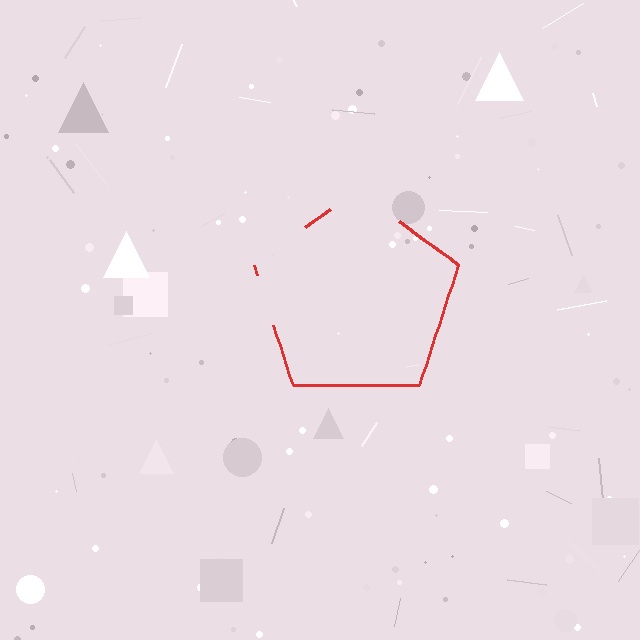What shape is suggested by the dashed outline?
The dashed outline suggests a pentagon.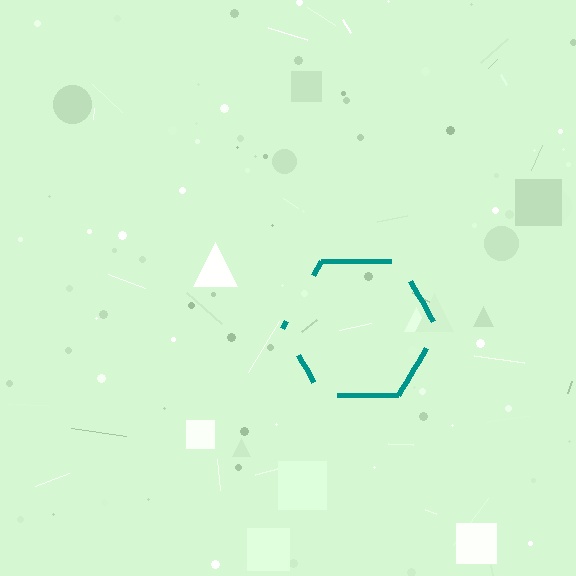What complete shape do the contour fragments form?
The contour fragments form a hexagon.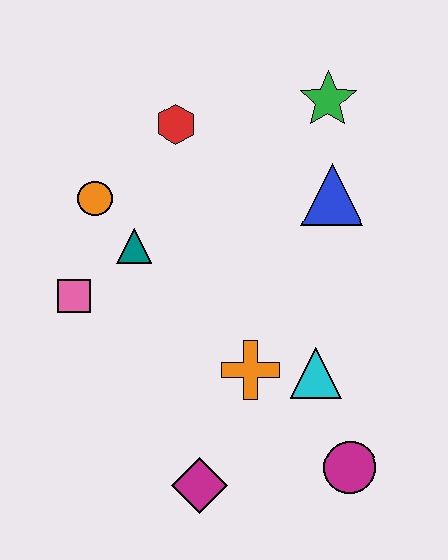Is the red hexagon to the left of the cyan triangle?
Yes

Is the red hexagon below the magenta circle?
No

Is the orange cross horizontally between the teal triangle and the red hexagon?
No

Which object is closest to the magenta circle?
The cyan triangle is closest to the magenta circle.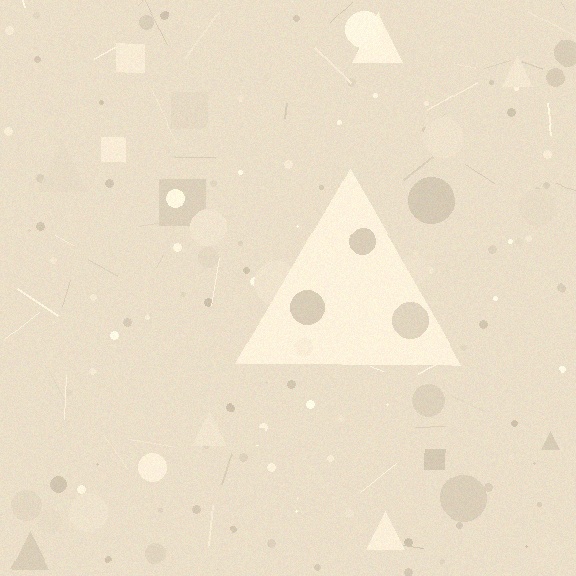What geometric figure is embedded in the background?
A triangle is embedded in the background.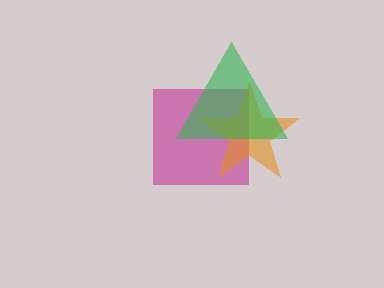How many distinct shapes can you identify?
There are 3 distinct shapes: a magenta square, an orange star, a green triangle.